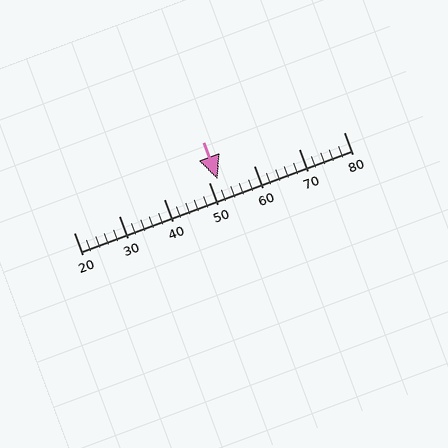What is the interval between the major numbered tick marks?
The major tick marks are spaced 10 units apart.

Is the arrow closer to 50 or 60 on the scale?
The arrow is closer to 50.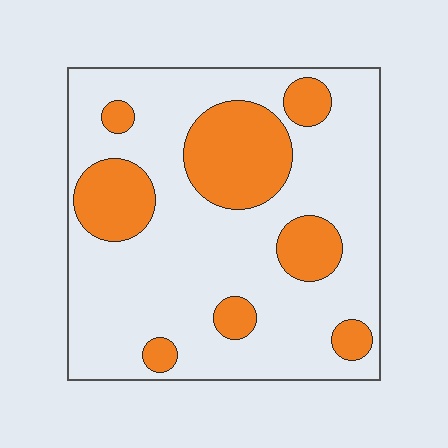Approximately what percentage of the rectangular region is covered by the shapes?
Approximately 25%.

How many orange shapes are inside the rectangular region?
8.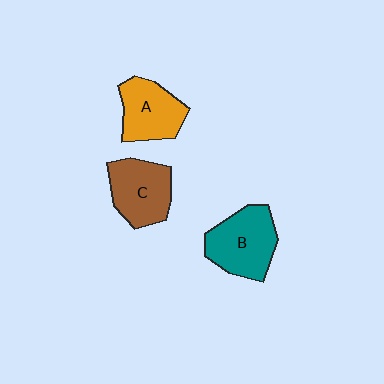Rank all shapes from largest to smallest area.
From largest to smallest: B (teal), C (brown), A (orange).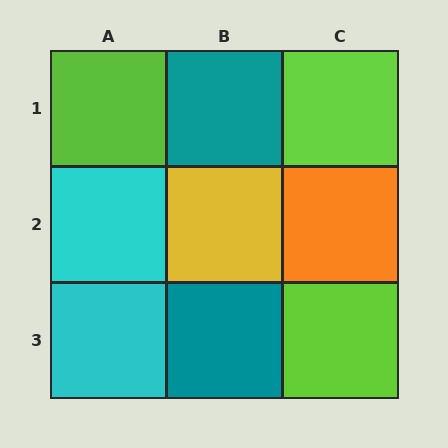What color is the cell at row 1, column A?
Lime.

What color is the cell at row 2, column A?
Cyan.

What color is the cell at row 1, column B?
Teal.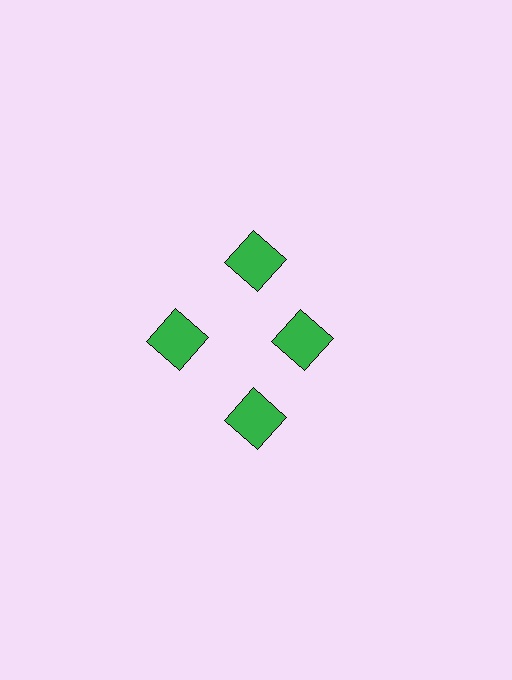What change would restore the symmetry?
The symmetry would be restored by moving it outward, back onto the ring so that all 4 squares sit at equal angles and equal distance from the center.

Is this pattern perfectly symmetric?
No. The 4 green squares are arranged in a ring, but one element near the 3 o'clock position is pulled inward toward the center, breaking the 4-fold rotational symmetry.